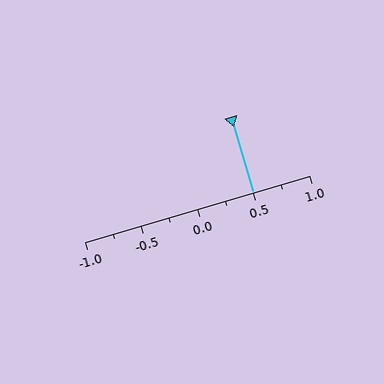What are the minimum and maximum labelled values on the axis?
The axis runs from -1.0 to 1.0.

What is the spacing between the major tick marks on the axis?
The major ticks are spaced 0.5 apart.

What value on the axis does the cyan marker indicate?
The marker indicates approximately 0.5.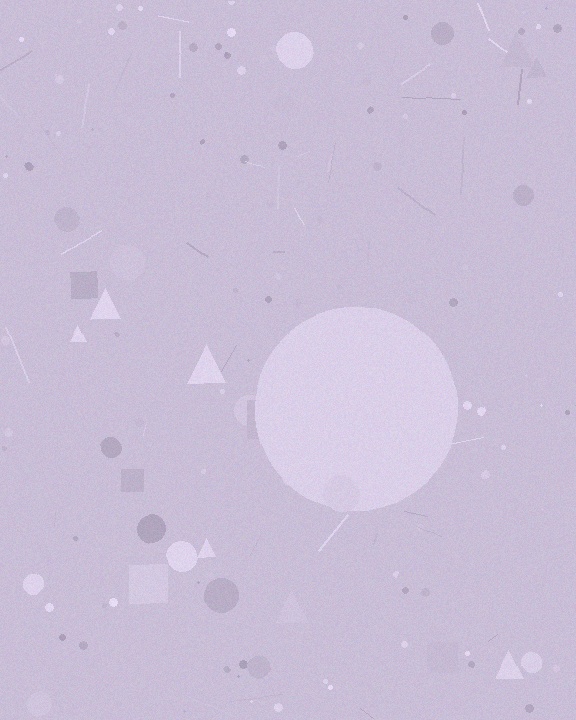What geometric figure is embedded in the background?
A circle is embedded in the background.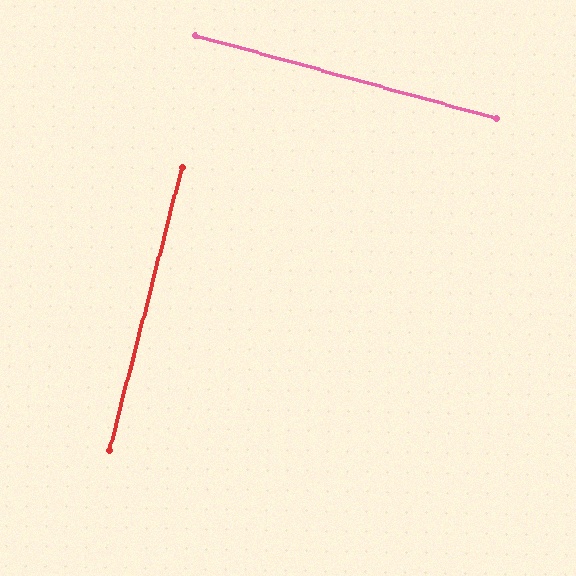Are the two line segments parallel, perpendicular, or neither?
Perpendicular — they meet at approximately 89°.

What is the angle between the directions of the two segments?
Approximately 89 degrees.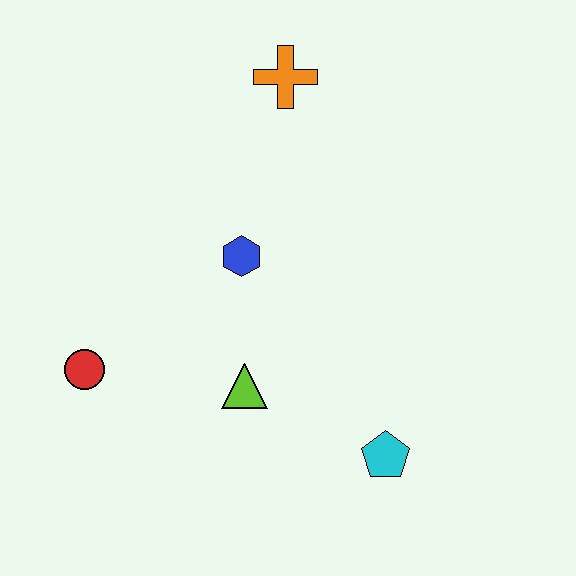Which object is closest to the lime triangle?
The blue hexagon is closest to the lime triangle.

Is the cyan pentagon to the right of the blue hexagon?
Yes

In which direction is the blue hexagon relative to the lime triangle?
The blue hexagon is above the lime triangle.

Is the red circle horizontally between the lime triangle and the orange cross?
No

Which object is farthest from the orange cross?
The cyan pentagon is farthest from the orange cross.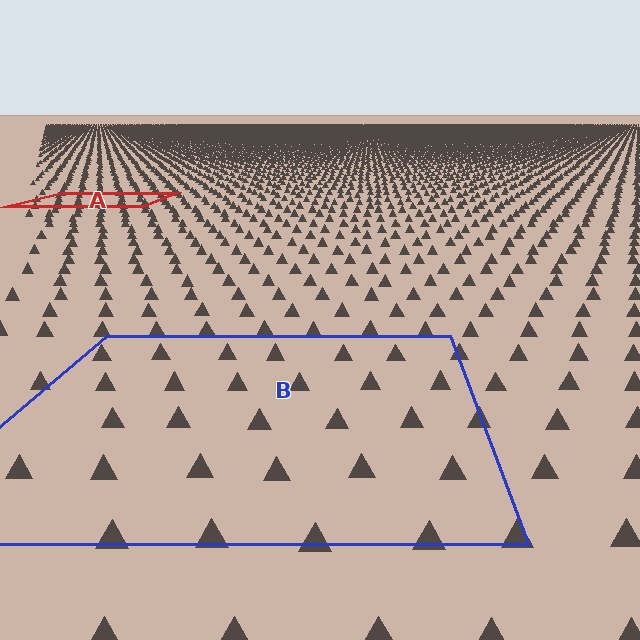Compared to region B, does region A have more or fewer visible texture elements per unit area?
Region A has more texture elements per unit area — they are packed more densely because it is farther away.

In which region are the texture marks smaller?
The texture marks are smaller in region A, because it is farther away.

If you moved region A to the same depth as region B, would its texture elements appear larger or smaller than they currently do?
They would appear larger. At a closer depth, the same texture elements are projected at a bigger on-screen size.